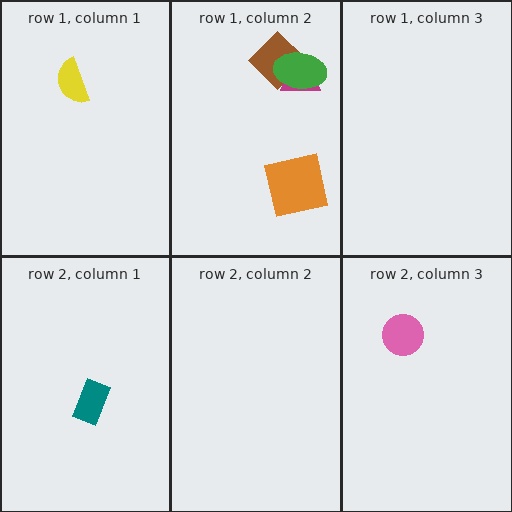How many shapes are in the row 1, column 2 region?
4.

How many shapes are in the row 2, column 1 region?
1.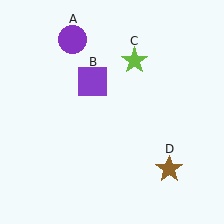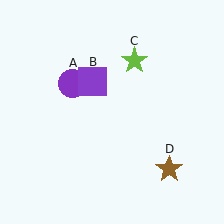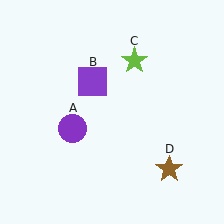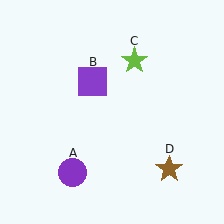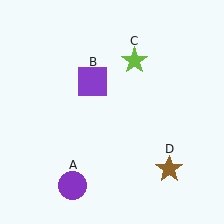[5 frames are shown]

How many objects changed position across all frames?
1 object changed position: purple circle (object A).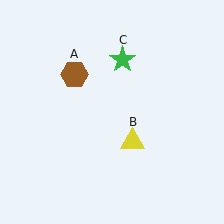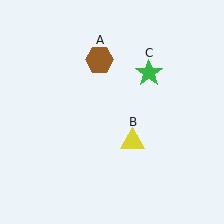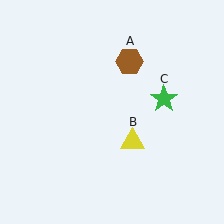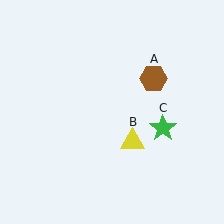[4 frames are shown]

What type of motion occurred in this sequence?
The brown hexagon (object A), green star (object C) rotated clockwise around the center of the scene.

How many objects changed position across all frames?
2 objects changed position: brown hexagon (object A), green star (object C).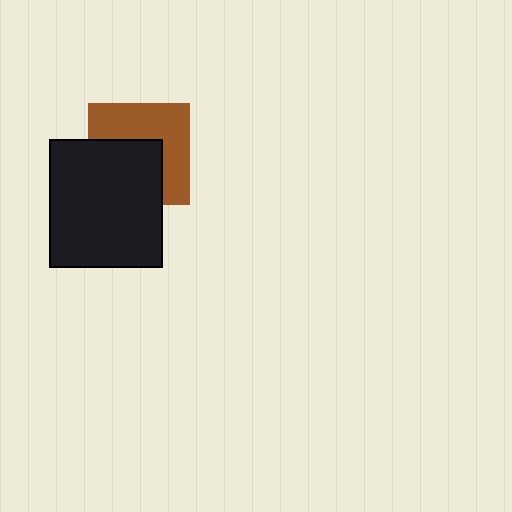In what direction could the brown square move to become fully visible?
The brown square could move toward the upper-right. That would shift it out from behind the black rectangle entirely.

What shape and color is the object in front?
The object in front is a black rectangle.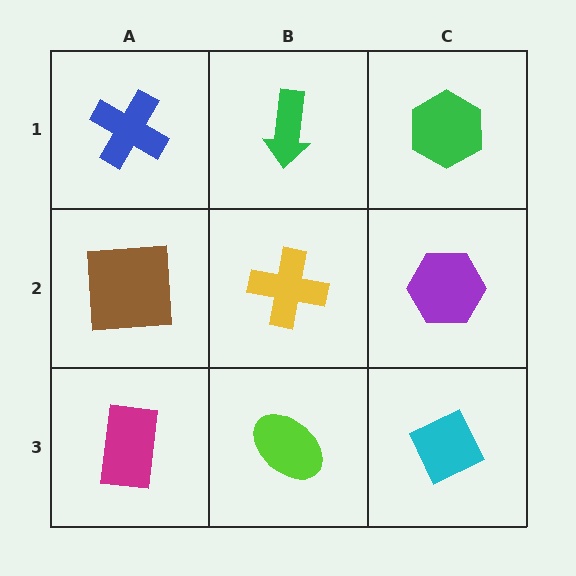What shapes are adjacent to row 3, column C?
A purple hexagon (row 2, column C), a lime ellipse (row 3, column B).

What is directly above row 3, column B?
A yellow cross.